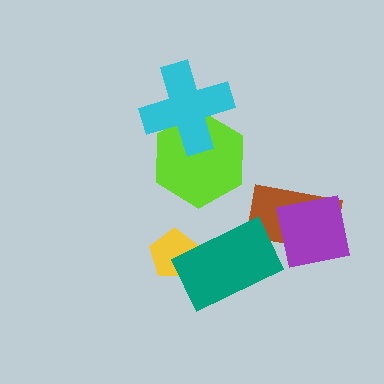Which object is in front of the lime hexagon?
The cyan cross is in front of the lime hexagon.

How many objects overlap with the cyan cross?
1 object overlaps with the cyan cross.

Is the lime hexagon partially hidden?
Yes, it is partially covered by another shape.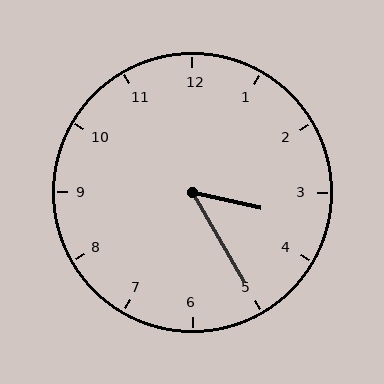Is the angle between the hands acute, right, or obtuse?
It is acute.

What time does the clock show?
3:25.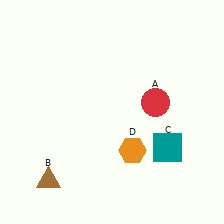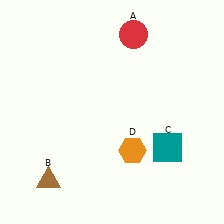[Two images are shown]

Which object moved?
The red circle (A) moved up.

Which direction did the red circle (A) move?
The red circle (A) moved up.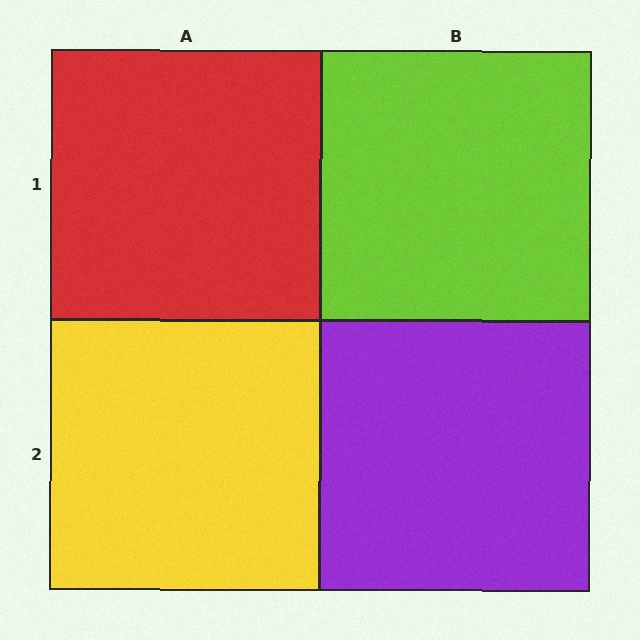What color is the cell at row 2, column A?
Yellow.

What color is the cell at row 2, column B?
Purple.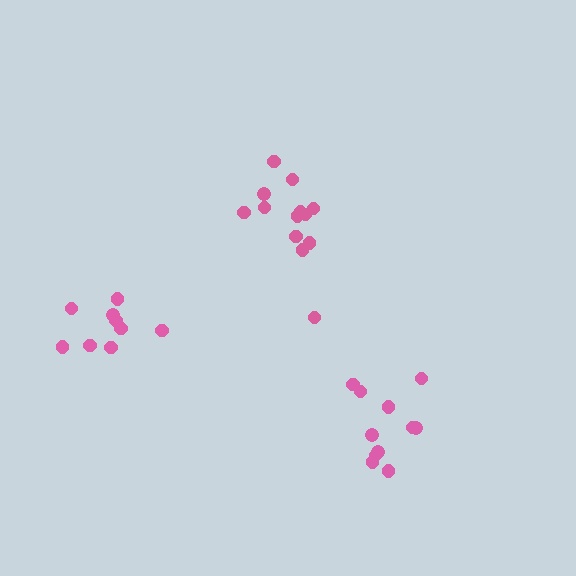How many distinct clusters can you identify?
There are 3 distinct clusters.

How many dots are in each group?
Group 1: 13 dots, Group 2: 9 dots, Group 3: 11 dots (33 total).